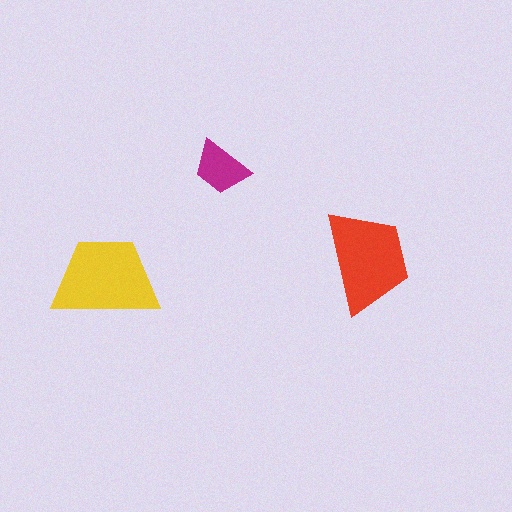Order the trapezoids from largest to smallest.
the yellow one, the red one, the magenta one.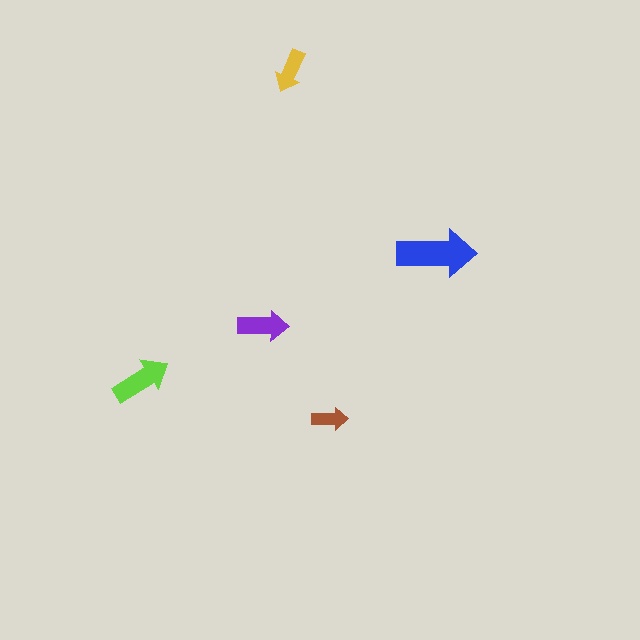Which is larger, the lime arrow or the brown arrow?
The lime one.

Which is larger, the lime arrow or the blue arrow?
The blue one.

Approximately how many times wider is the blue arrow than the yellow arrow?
About 2 times wider.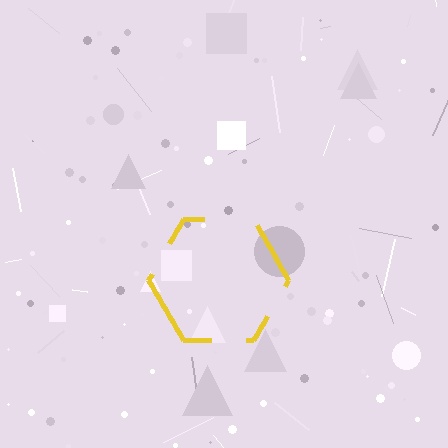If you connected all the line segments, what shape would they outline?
They would outline a hexagon.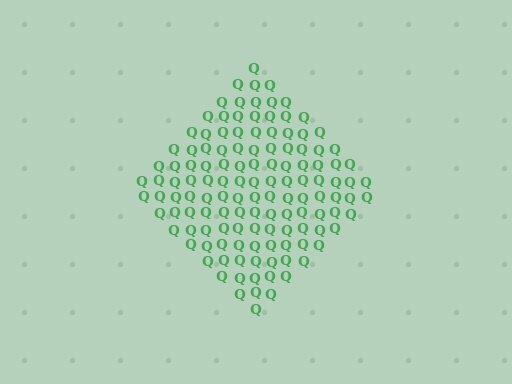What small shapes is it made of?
It is made of small letter Q's.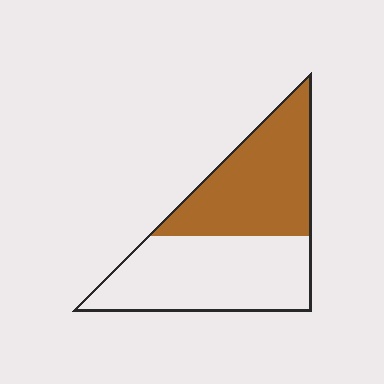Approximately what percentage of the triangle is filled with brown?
Approximately 45%.